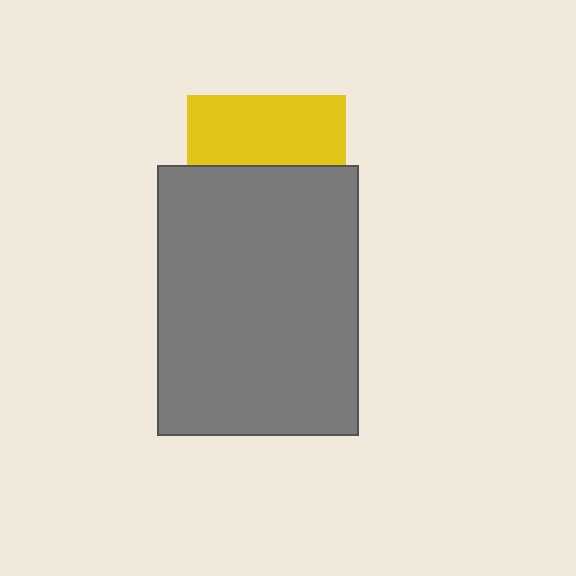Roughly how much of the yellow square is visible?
A small part of it is visible (roughly 44%).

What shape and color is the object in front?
The object in front is a gray rectangle.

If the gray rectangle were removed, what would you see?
You would see the complete yellow square.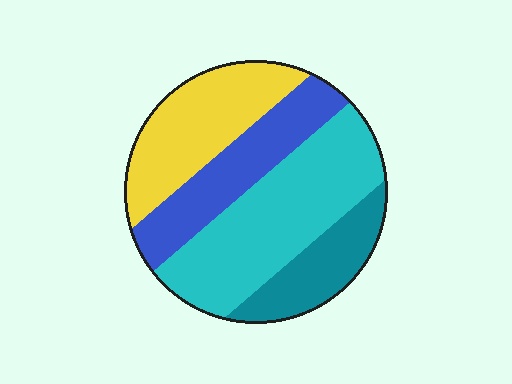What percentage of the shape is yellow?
Yellow takes up about one quarter (1/4) of the shape.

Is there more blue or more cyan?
Cyan.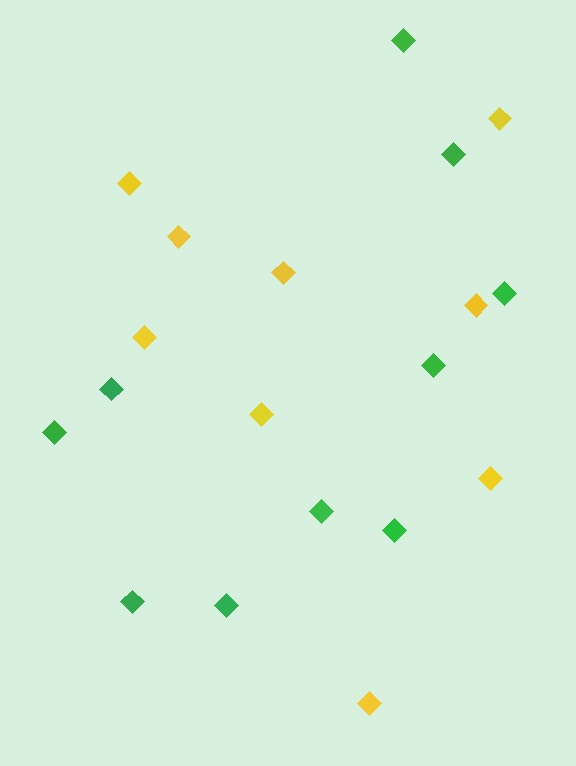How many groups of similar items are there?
There are 2 groups: one group of yellow diamonds (9) and one group of green diamonds (10).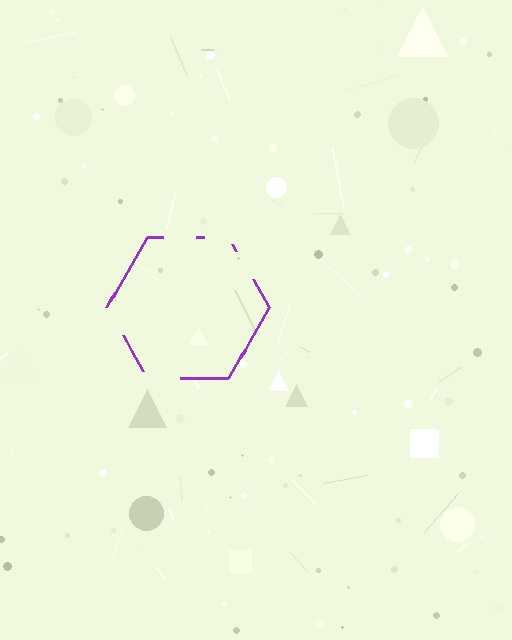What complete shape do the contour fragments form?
The contour fragments form a hexagon.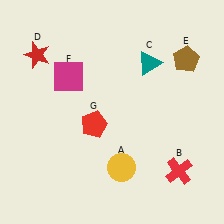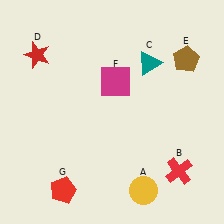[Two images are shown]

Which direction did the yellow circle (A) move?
The yellow circle (A) moved down.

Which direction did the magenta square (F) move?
The magenta square (F) moved right.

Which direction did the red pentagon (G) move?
The red pentagon (G) moved down.